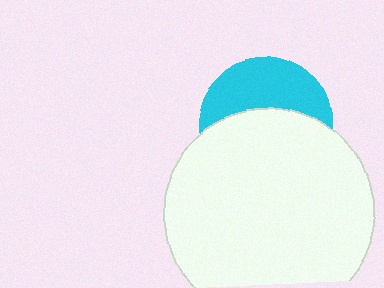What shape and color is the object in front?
The object in front is a white circle.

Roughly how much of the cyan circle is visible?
A small part of it is visible (roughly 42%).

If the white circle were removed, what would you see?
You would see the complete cyan circle.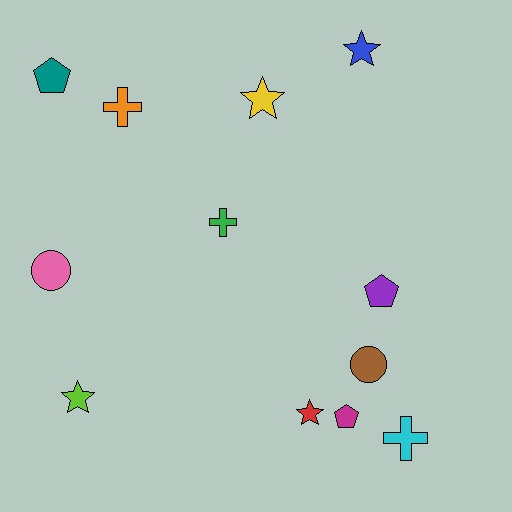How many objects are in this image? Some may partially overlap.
There are 12 objects.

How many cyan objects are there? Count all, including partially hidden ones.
There is 1 cyan object.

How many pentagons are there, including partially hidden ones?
There are 3 pentagons.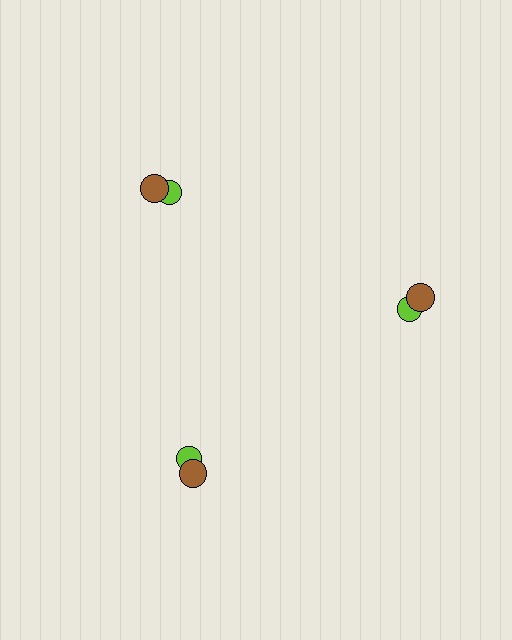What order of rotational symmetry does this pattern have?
This pattern has 3-fold rotational symmetry.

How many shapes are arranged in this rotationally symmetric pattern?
There are 6 shapes, arranged in 3 groups of 2.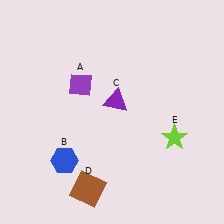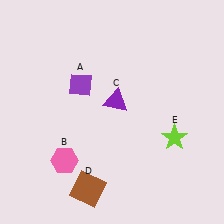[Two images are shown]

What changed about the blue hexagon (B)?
In Image 1, B is blue. In Image 2, it changed to pink.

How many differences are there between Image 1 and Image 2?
There is 1 difference between the two images.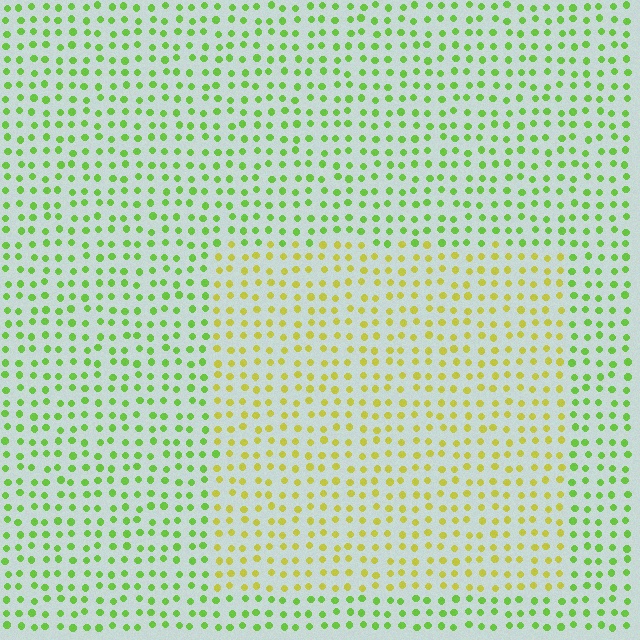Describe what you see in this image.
The image is filled with small lime elements in a uniform arrangement. A rectangle-shaped region is visible where the elements are tinted to a slightly different hue, forming a subtle color boundary.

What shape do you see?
I see a rectangle.